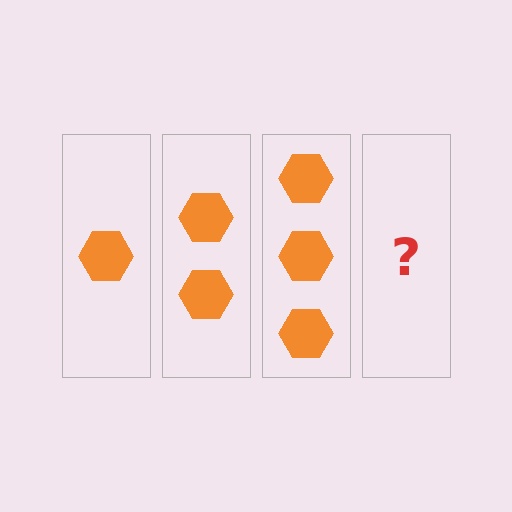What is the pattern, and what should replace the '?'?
The pattern is that each step adds one more hexagon. The '?' should be 4 hexagons.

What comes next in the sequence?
The next element should be 4 hexagons.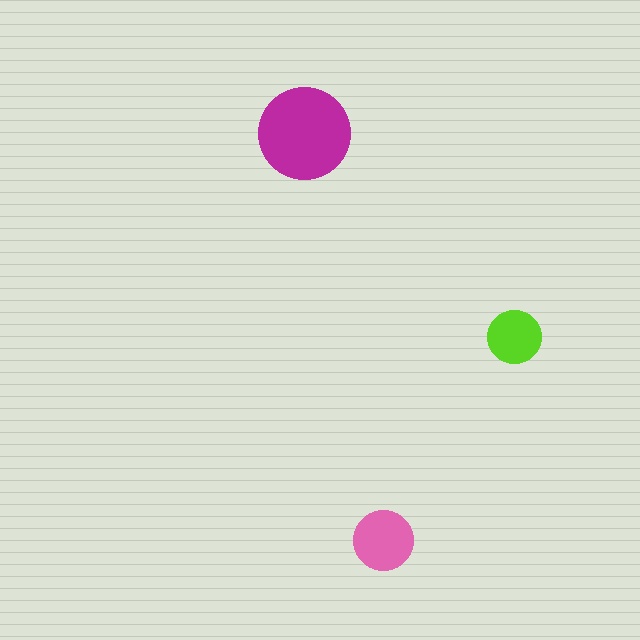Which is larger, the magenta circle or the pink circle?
The magenta one.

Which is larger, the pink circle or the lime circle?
The pink one.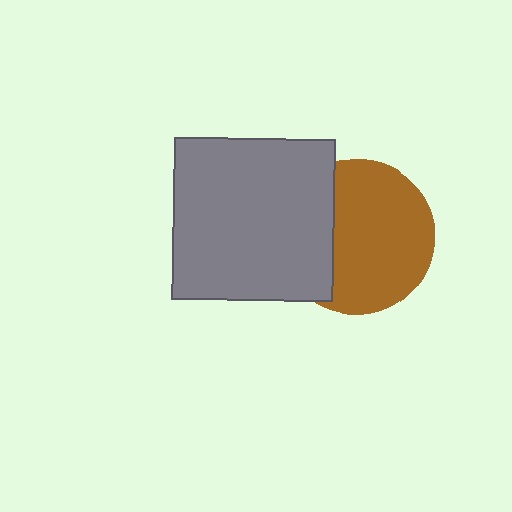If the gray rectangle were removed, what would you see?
You would see the complete brown circle.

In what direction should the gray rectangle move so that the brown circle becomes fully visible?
The gray rectangle should move left. That is the shortest direction to clear the overlap and leave the brown circle fully visible.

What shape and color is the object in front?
The object in front is a gray rectangle.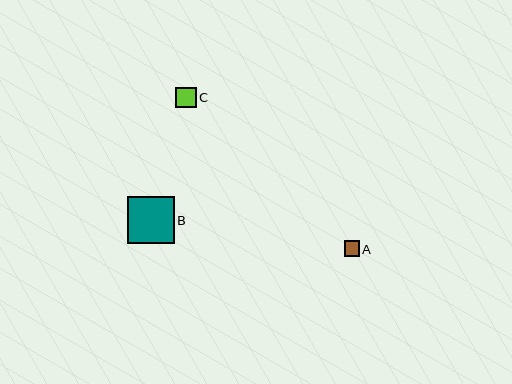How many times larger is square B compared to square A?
Square B is approximately 3.1 times the size of square A.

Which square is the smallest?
Square A is the smallest with a size of approximately 15 pixels.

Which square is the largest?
Square B is the largest with a size of approximately 47 pixels.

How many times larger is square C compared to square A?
Square C is approximately 1.4 times the size of square A.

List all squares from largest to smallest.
From largest to smallest: B, C, A.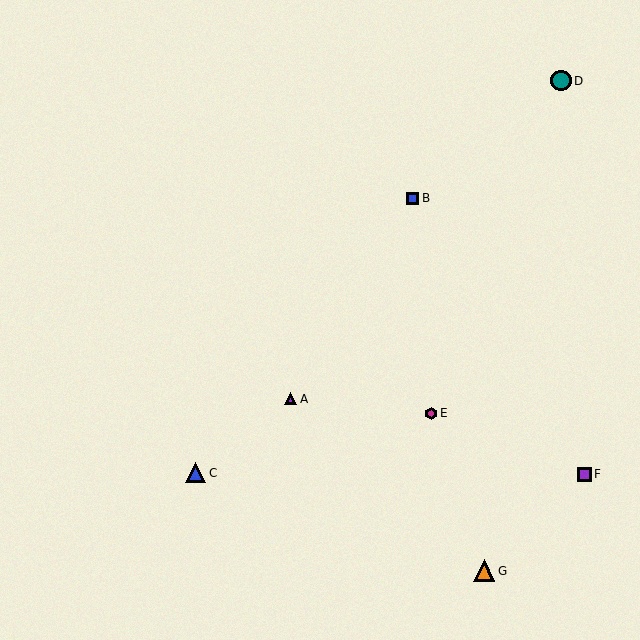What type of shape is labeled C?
Shape C is a blue triangle.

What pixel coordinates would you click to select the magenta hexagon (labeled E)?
Click at (431, 413) to select the magenta hexagon E.